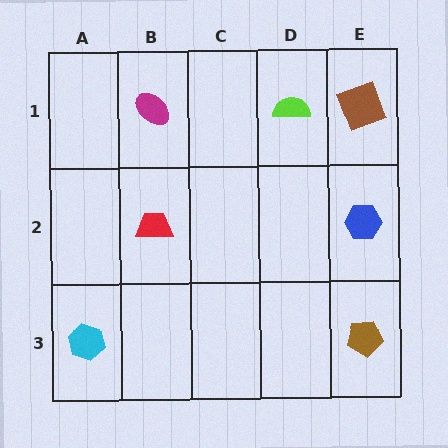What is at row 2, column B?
A red trapezoid.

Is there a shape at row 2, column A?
No, that cell is empty.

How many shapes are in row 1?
3 shapes.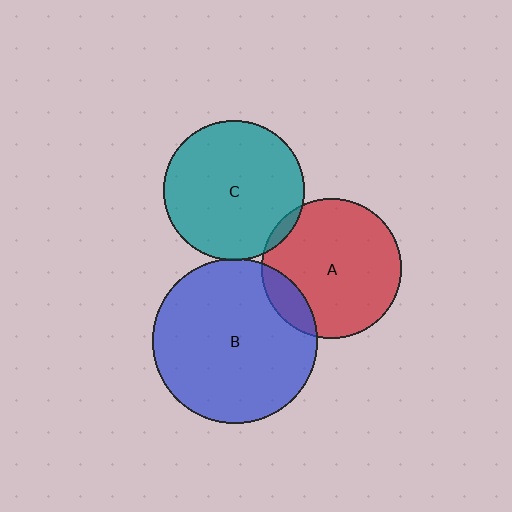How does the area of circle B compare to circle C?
Approximately 1.4 times.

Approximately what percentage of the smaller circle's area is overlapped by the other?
Approximately 5%.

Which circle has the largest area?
Circle B (blue).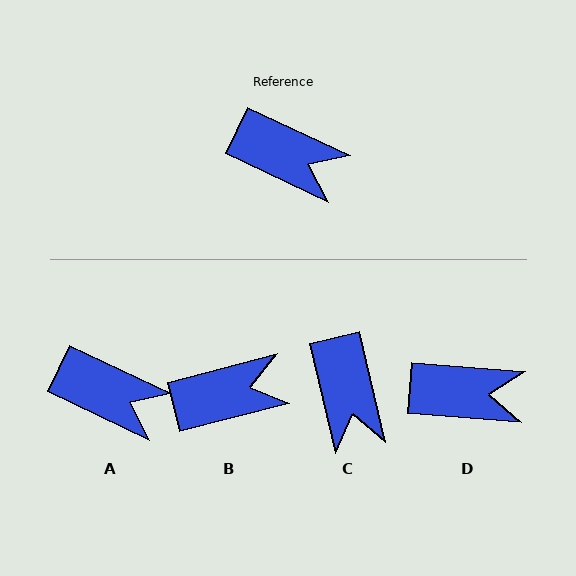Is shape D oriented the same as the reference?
No, it is off by about 21 degrees.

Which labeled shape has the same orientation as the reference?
A.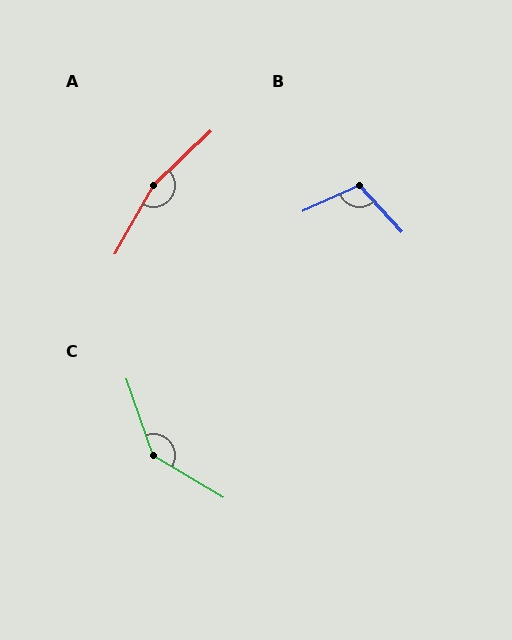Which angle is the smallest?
B, at approximately 108 degrees.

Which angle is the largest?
A, at approximately 163 degrees.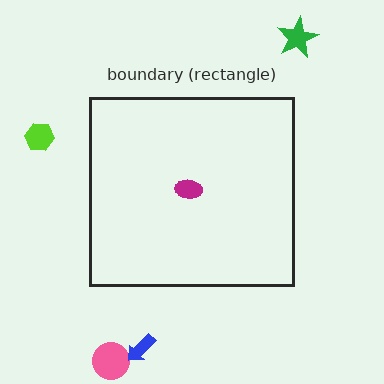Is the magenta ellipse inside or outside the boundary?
Inside.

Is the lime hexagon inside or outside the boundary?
Outside.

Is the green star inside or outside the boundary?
Outside.